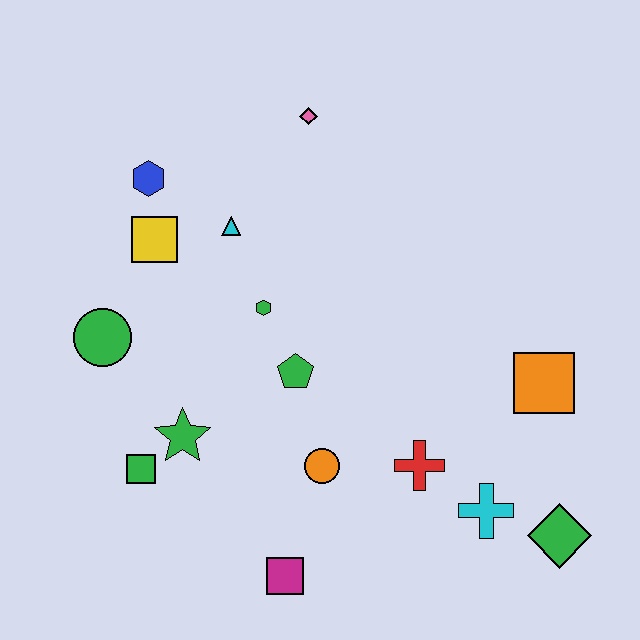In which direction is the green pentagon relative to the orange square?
The green pentagon is to the left of the orange square.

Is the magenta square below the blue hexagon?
Yes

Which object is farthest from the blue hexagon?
The green diamond is farthest from the blue hexagon.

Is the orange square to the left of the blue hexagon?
No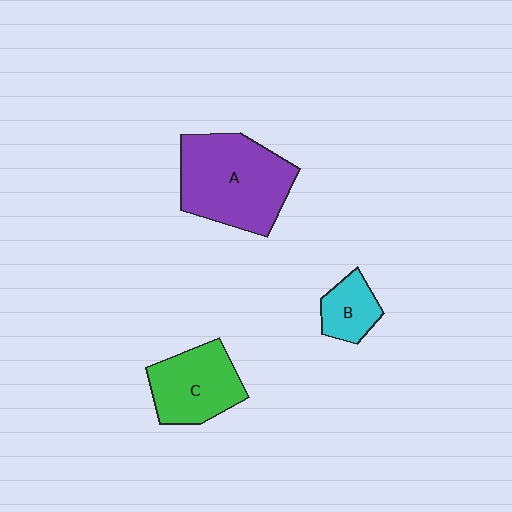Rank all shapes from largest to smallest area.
From largest to smallest: A (purple), C (green), B (cyan).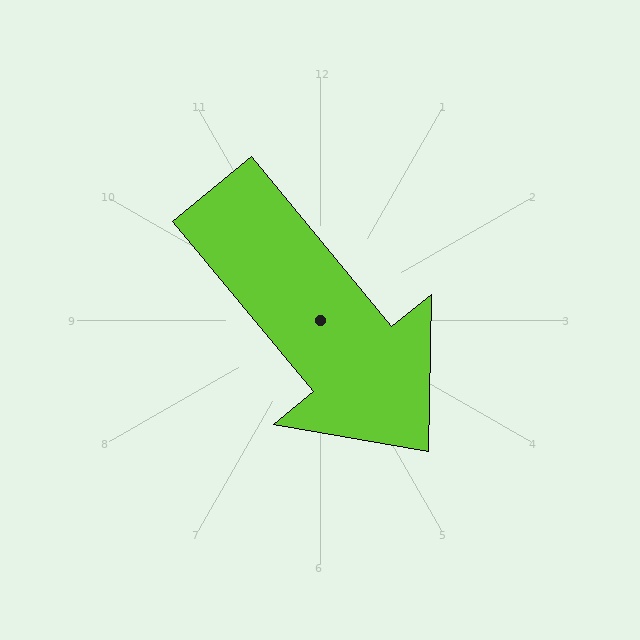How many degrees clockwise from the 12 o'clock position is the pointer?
Approximately 140 degrees.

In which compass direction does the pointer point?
Southeast.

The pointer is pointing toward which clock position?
Roughly 5 o'clock.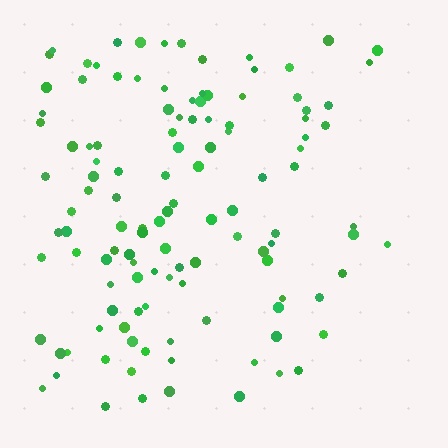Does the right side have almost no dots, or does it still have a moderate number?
Still a moderate number, just noticeably fewer than the left.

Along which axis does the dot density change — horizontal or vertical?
Horizontal.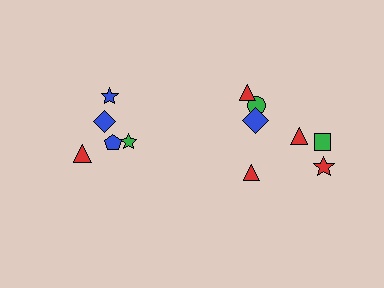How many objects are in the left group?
There are 5 objects.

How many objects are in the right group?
There are 7 objects.